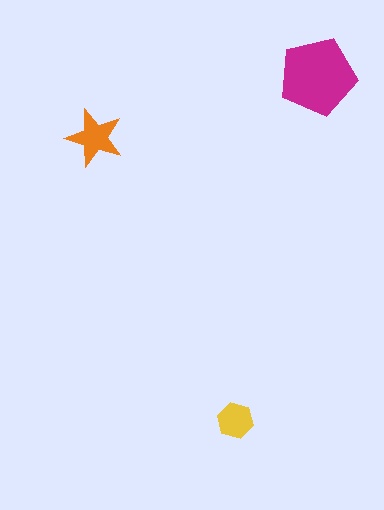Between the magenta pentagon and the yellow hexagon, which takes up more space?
The magenta pentagon.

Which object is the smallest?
The yellow hexagon.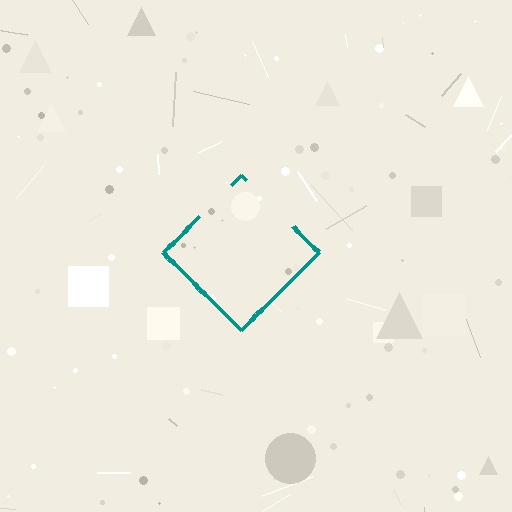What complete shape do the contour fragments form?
The contour fragments form a diamond.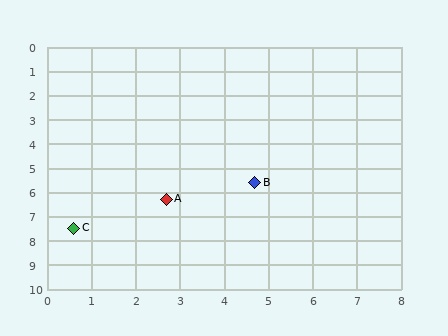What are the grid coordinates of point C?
Point C is at approximately (0.6, 7.5).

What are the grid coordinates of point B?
Point B is at approximately (4.7, 5.6).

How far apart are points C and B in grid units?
Points C and B are about 4.5 grid units apart.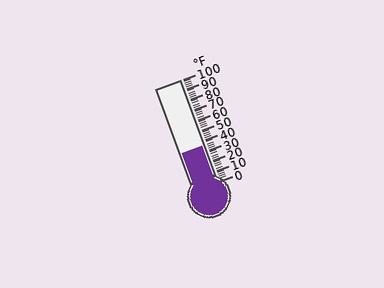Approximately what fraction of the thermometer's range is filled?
The thermometer is filled to approximately 35% of its range.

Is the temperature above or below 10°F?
The temperature is above 10°F.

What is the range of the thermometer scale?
The thermometer scale ranges from 0°F to 100°F.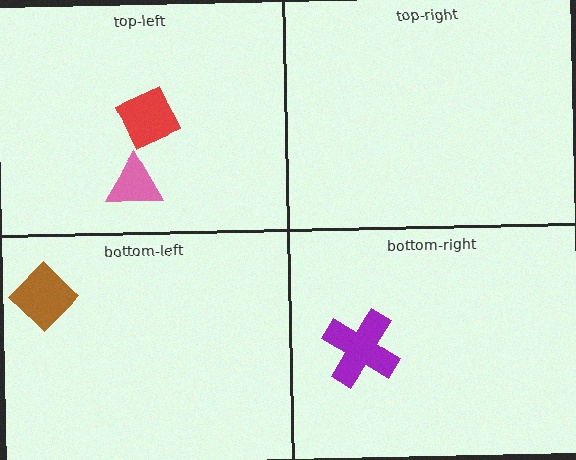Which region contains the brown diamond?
The bottom-left region.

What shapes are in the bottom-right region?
The purple cross.